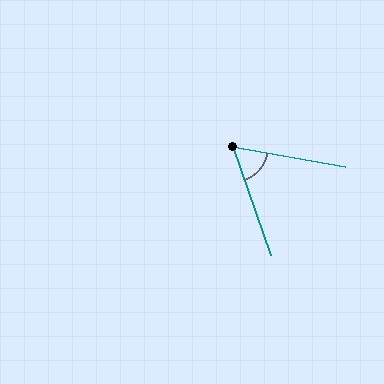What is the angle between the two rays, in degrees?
Approximately 61 degrees.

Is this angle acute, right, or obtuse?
It is acute.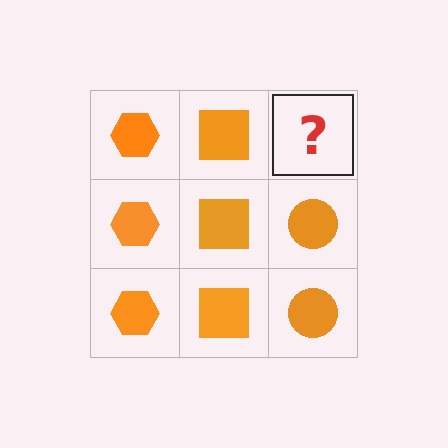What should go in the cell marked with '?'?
The missing cell should contain an orange circle.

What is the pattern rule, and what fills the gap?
The rule is that each column has a consistent shape. The gap should be filled with an orange circle.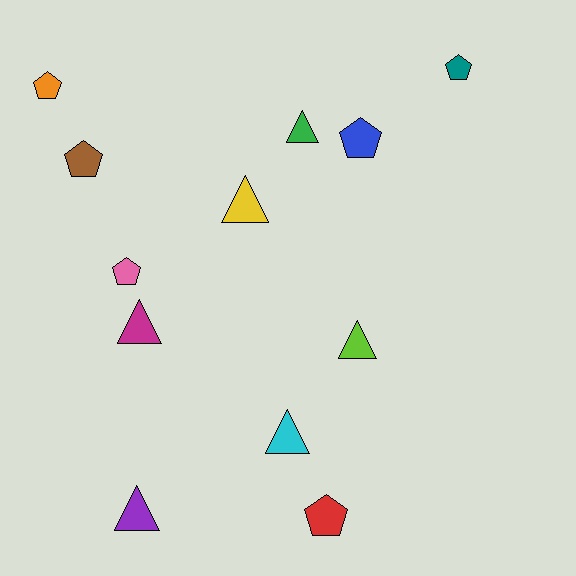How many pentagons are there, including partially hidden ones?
There are 6 pentagons.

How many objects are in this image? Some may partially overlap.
There are 12 objects.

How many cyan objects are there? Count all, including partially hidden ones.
There is 1 cyan object.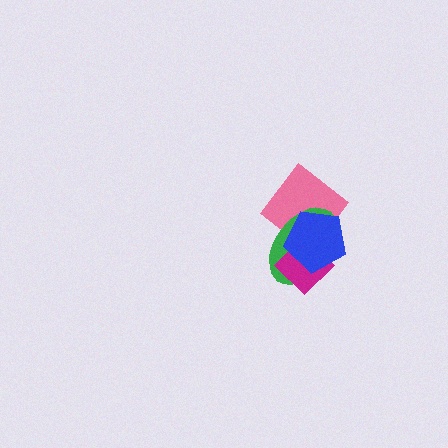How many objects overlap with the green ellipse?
3 objects overlap with the green ellipse.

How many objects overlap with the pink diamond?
3 objects overlap with the pink diamond.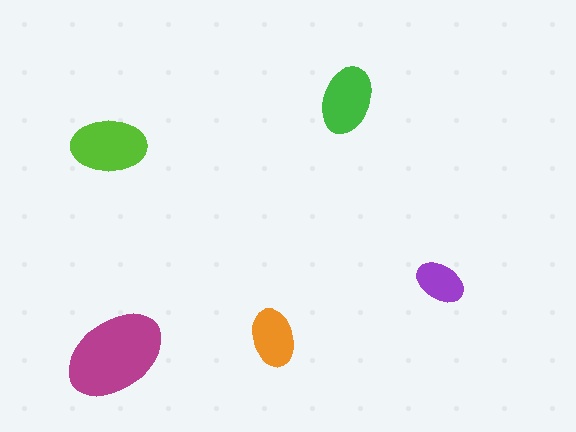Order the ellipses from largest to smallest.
the magenta one, the lime one, the green one, the orange one, the purple one.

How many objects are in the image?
There are 5 objects in the image.